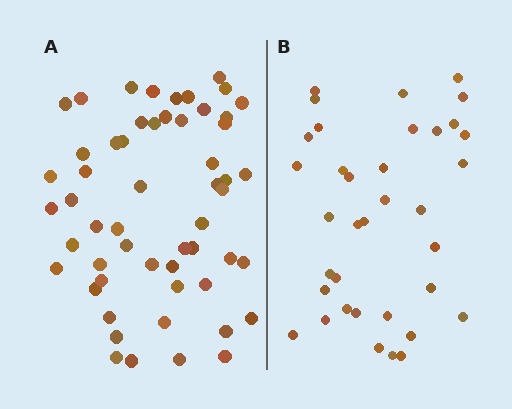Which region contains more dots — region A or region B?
Region A (the left region) has more dots.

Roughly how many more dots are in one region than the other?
Region A has approximately 20 more dots than region B.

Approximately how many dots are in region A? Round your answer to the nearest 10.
About 60 dots. (The exact count is 55, which rounds to 60.)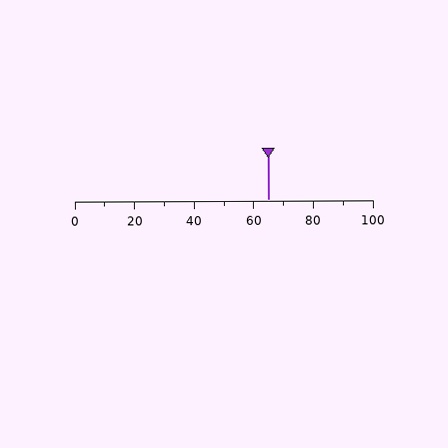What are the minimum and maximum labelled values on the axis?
The axis runs from 0 to 100.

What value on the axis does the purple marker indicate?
The marker indicates approximately 65.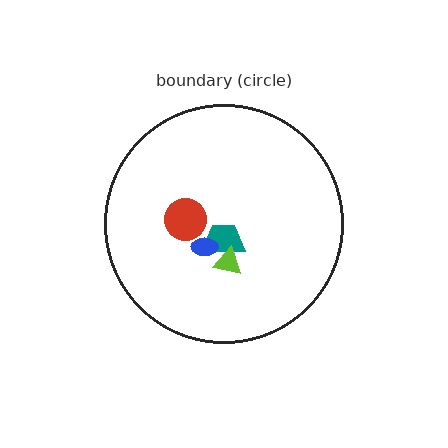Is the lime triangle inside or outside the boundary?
Inside.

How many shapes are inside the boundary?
4 inside, 0 outside.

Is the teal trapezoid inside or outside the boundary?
Inside.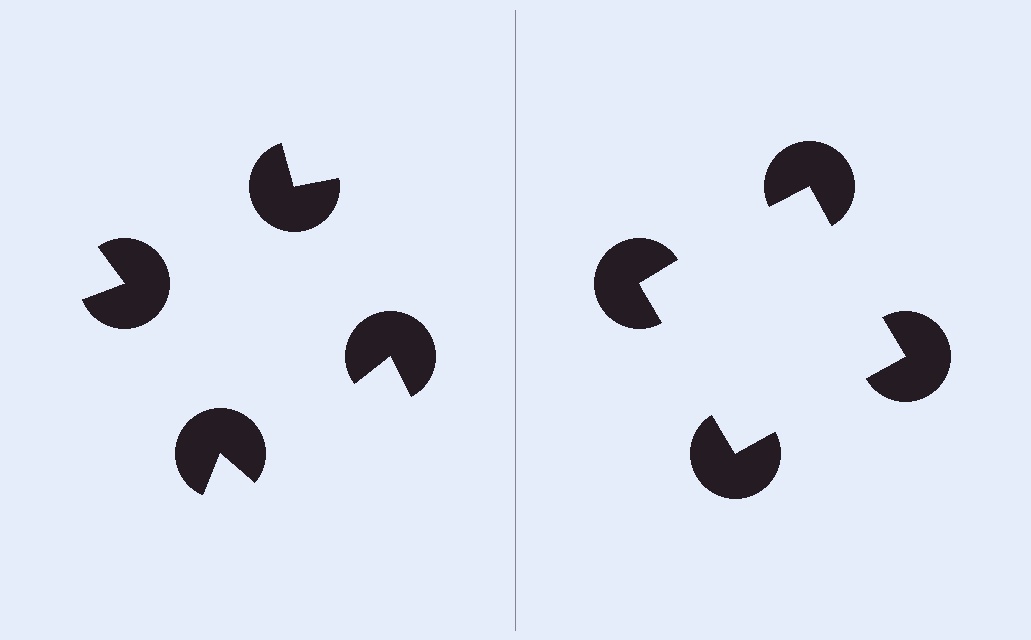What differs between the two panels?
The pac-man discs are positioned identically on both sides; only the wedge orientations differ. On the right they align to a square; on the left they are misaligned.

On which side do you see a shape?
An illusory square appears on the right side. On the left side the wedge cuts are rotated, so no coherent shape forms.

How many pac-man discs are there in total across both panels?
8 — 4 on each side.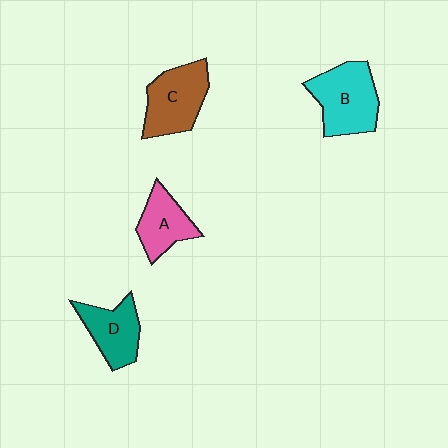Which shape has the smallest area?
Shape A (pink).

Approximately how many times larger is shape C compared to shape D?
Approximately 1.2 times.